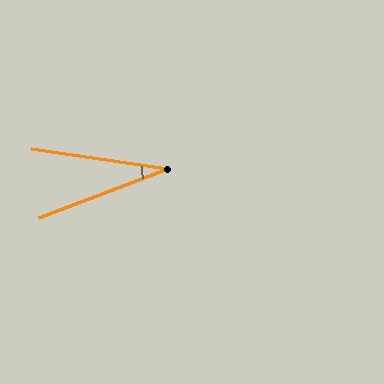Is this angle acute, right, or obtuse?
It is acute.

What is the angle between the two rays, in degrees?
Approximately 29 degrees.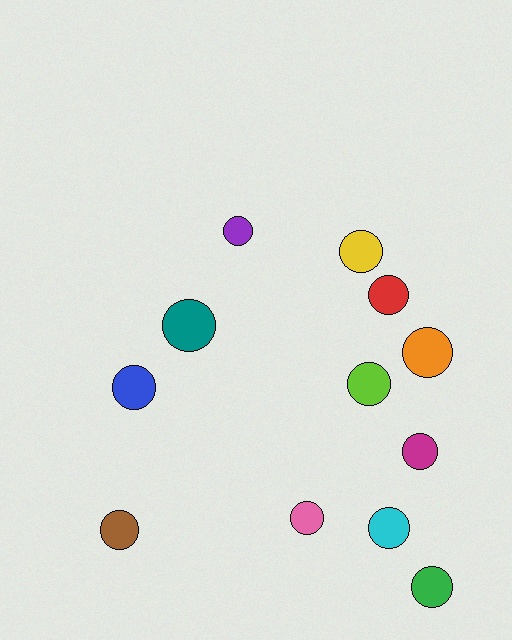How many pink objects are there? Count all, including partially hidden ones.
There is 1 pink object.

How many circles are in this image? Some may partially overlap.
There are 12 circles.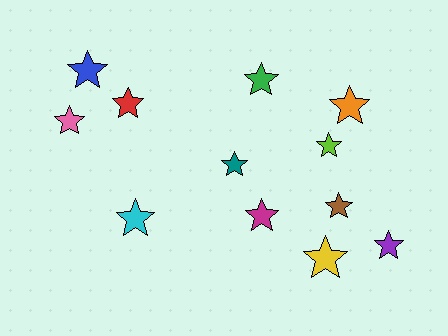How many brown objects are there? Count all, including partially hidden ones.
There is 1 brown object.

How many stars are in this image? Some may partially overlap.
There are 12 stars.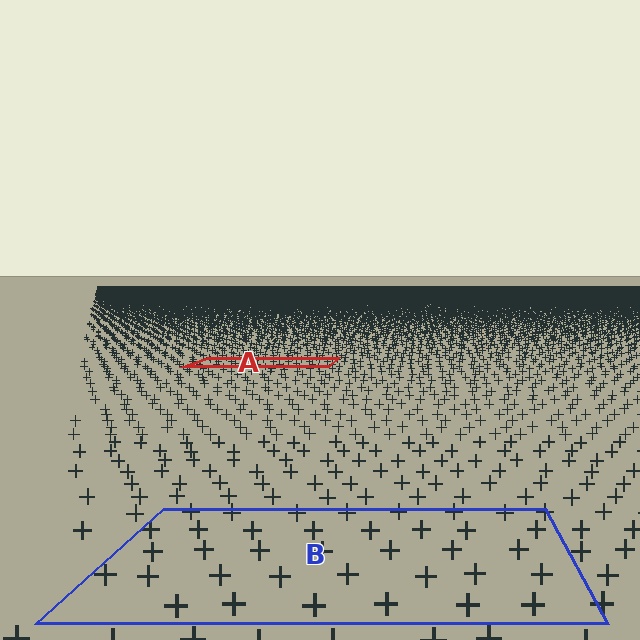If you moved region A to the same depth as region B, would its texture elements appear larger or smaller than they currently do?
They would appear larger. At a closer depth, the same texture elements are projected at a bigger on-screen size.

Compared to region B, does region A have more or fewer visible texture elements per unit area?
Region A has more texture elements per unit area — they are packed more densely because it is farther away.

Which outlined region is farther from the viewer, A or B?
Region A is farther from the viewer — the texture elements inside it appear smaller and more densely packed.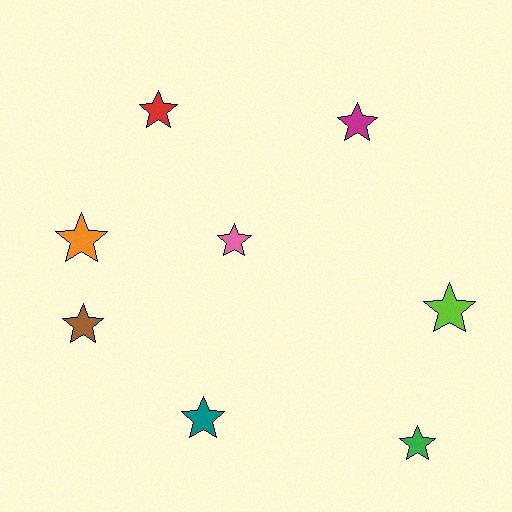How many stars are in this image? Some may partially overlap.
There are 8 stars.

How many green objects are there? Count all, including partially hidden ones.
There is 1 green object.